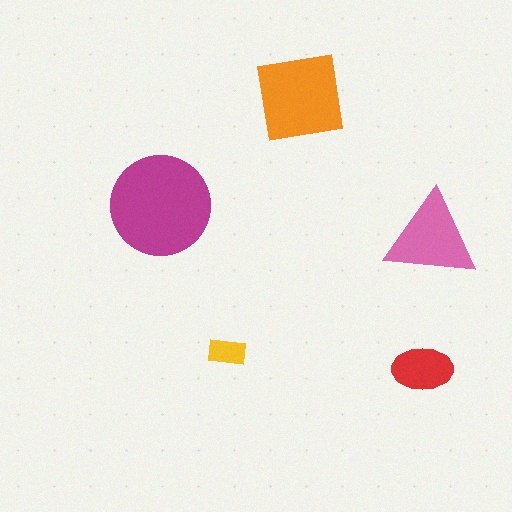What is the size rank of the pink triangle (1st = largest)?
3rd.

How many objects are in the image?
There are 5 objects in the image.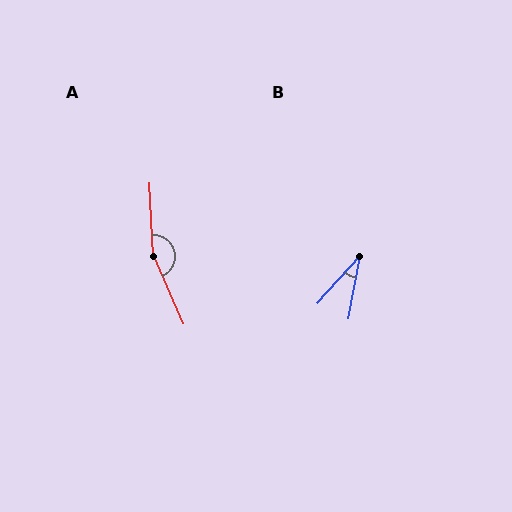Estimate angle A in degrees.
Approximately 159 degrees.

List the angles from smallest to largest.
B (31°), A (159°).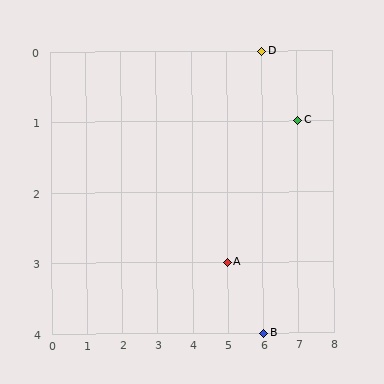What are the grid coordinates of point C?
Point C is at grid coordinates (7, 1).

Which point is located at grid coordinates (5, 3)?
Point A is at (5, 3).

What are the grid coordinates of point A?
Point A is at grid coordinates (5, 3).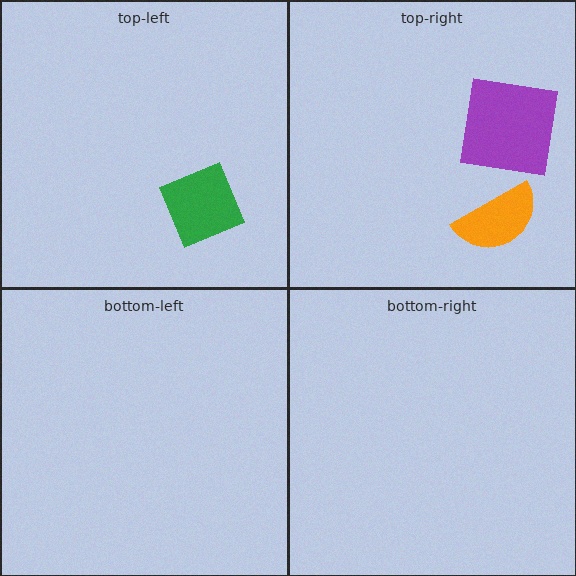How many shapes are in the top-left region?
1.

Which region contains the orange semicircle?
The top-right region.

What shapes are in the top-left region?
The green diamond.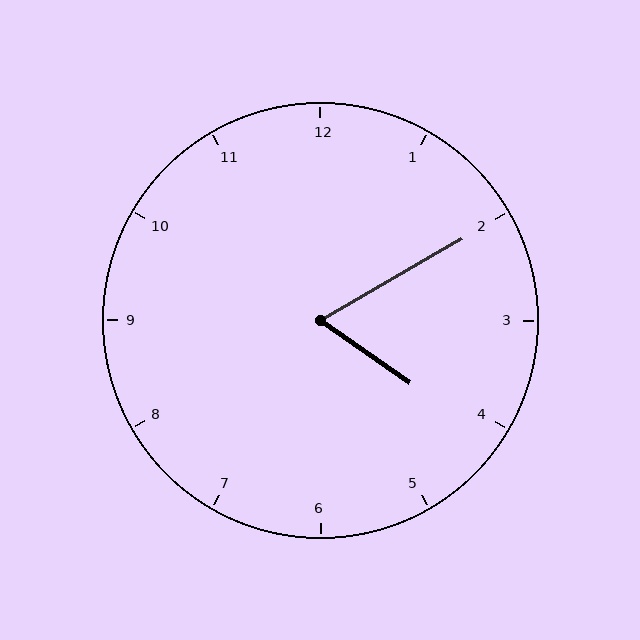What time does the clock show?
4:10.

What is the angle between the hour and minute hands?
Approximately 65 degrees.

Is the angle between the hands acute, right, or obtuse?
It is acute.